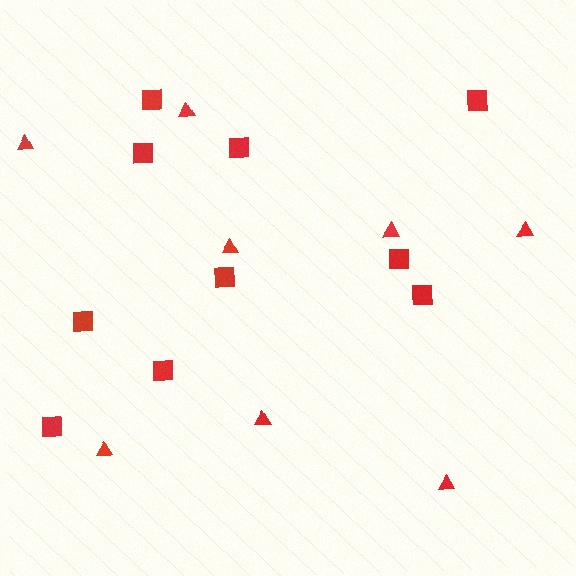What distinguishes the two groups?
There are 2 groups: one group of squares (10) and one group of triangles (8).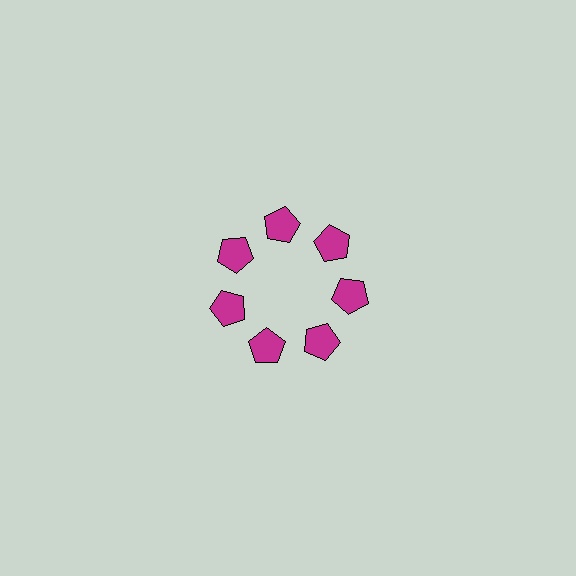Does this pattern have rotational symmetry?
Yes, this pattern has 7-fold rotational symmetry. It looks the same after rotating 51 degrees around the center.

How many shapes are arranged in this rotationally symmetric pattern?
There are 7 shapes, arranged in 7 groups of 1.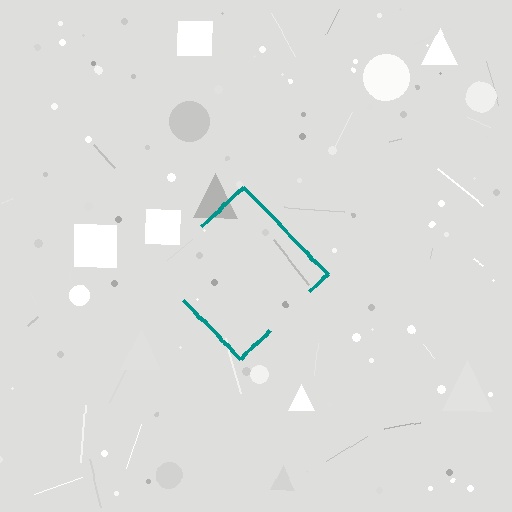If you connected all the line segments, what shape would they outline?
They would outline a diamond.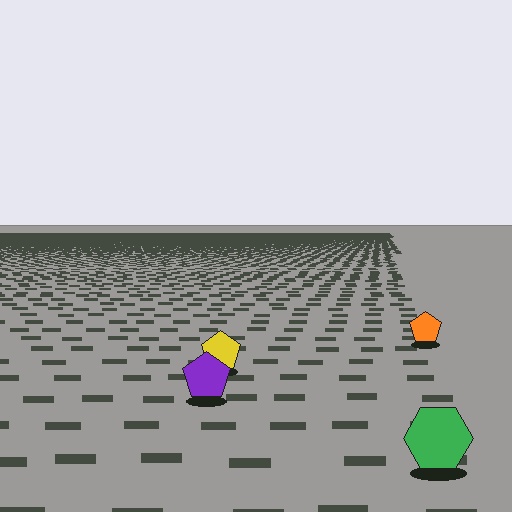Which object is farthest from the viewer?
The orange pentagon is farthest from the viewer. It appears smaller and the ground texture around it is denser.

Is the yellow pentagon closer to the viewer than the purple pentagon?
No. The purple pentagon is closer — you can tell from the texture gradient: the ground texture is coarser near it.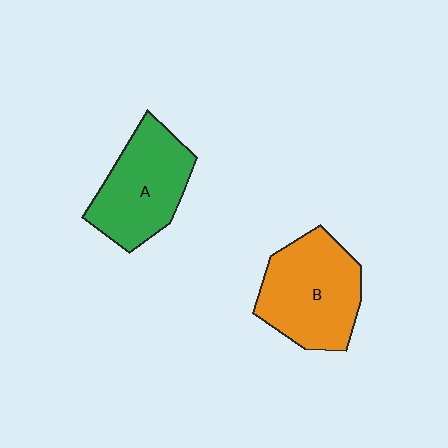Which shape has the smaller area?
Shape A (green).